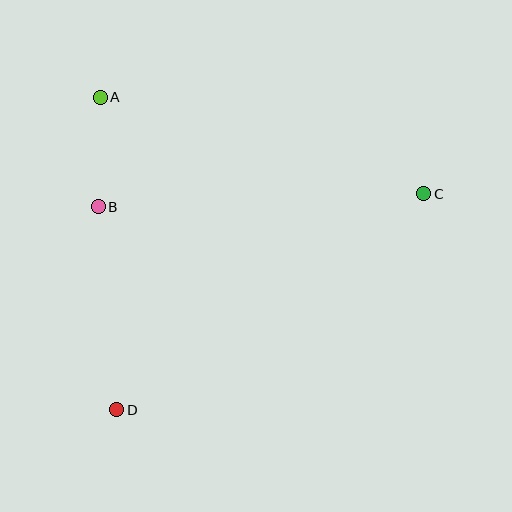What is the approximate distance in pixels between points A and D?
The distance between A and D is approximately 313 pixels.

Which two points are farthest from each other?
Points C and D are farthest from each other.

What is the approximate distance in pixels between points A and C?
The distance between A and C is approximately 338 pixels.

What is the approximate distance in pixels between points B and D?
The distance between B and D is approximately 204 pixels.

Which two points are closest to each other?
Points A and B are closest to each other.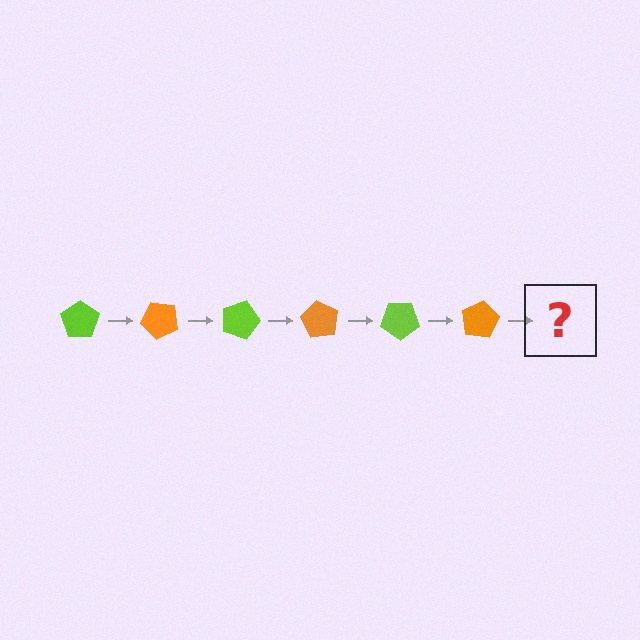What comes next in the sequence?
The next element should be a lime pentagon, rotated 270 degrees from the start.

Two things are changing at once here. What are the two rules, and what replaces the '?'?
The two rules are that it rotates 45 degrees each step and the color cycles through lime and orange. The '?' should be a lime pentagon, rotated 270 degrees from the start.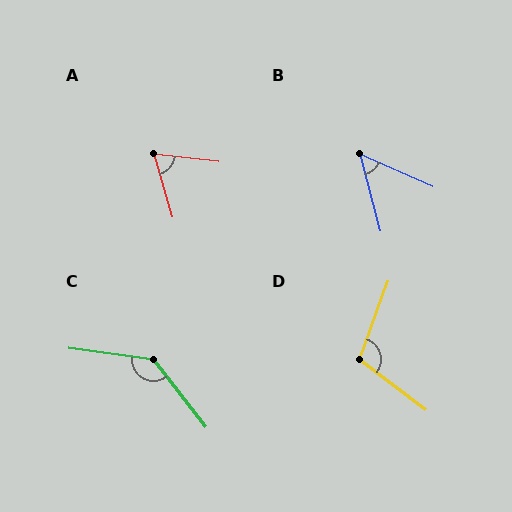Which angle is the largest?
C, at approximately 136 degrees.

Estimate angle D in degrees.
Approximately 107 degrees.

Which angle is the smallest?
B, at approximately 51 degrees.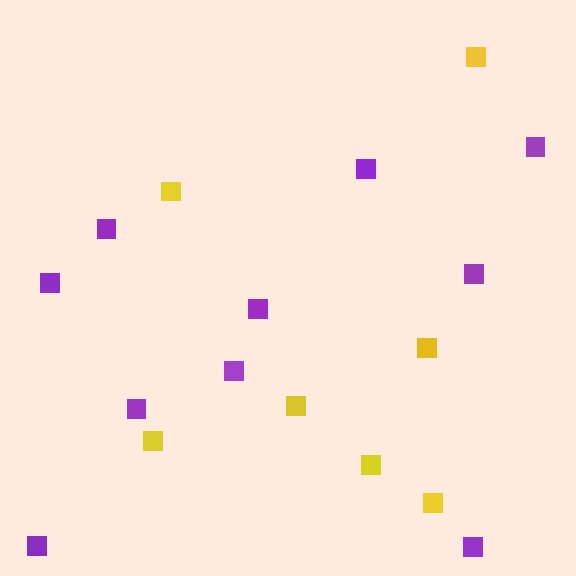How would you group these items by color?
There are 2 groups: one group of purple squares (10) and one group of yellow squares (7).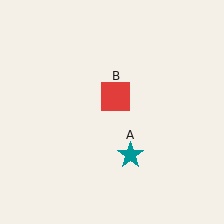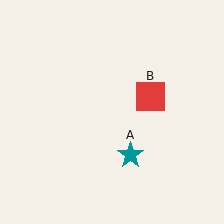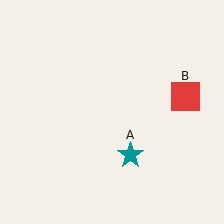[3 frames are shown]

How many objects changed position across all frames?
1 object changed position: red square (object B).